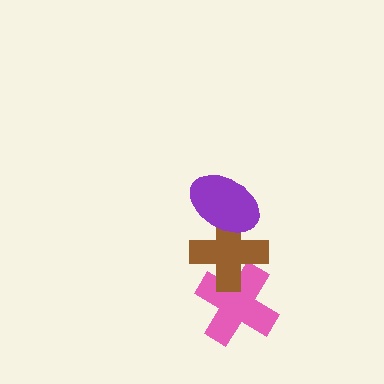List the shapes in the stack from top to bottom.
From top to bottom: the purple ellipse, the brown cross, the pink cross.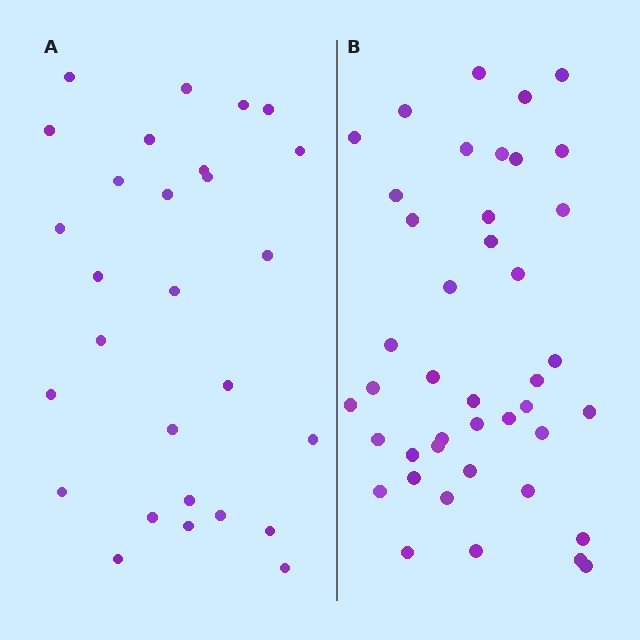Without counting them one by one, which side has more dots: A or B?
Region B (the right region) has more dots.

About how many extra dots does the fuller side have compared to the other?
Region B has approximately 15 more dots than region A.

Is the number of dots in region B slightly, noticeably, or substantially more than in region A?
Region B has substantially more. The ratio is roughly 1.5 to 1.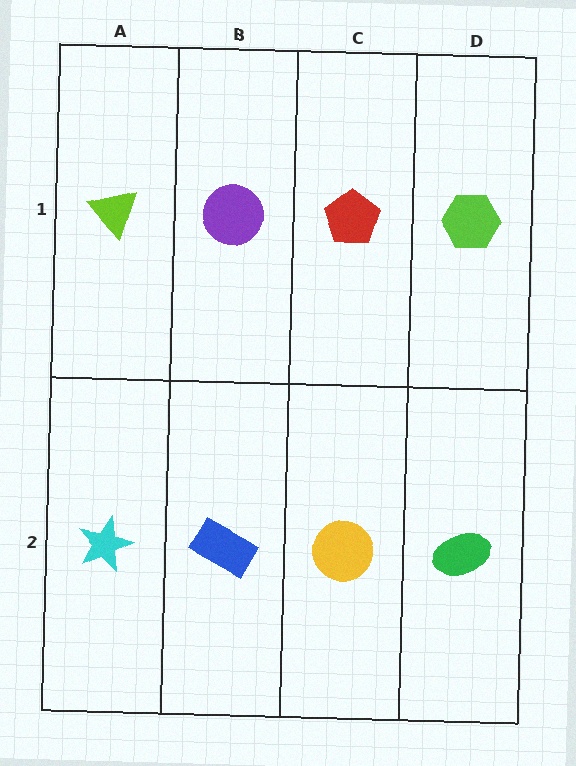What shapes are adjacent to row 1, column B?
A blue rectangle (row 2, column B), a lime triangle (row 1, column A), a red pentagon (row 1, column C).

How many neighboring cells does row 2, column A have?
2.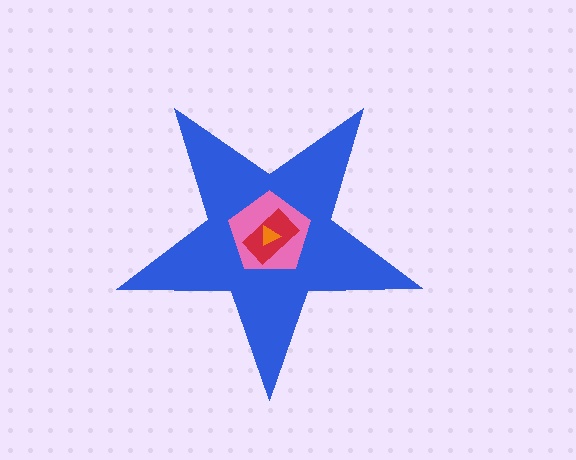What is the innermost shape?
The orange triangle.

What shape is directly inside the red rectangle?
The orange triangle.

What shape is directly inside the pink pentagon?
The red rectangle.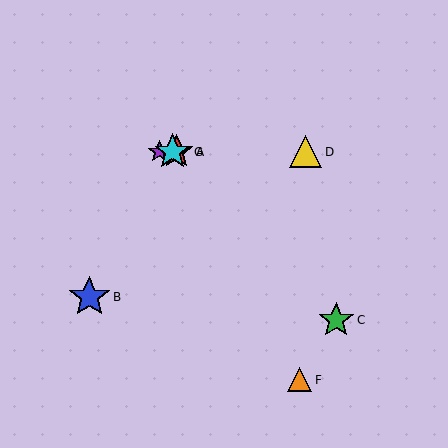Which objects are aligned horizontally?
Objects A, D, E, G are aligned horizontally.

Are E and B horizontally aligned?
No, E is at y≈152 and B is at y≈297.